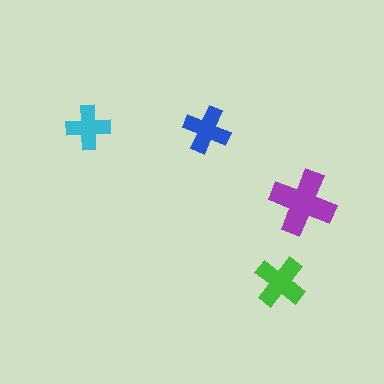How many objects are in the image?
There are 4 objects in the image.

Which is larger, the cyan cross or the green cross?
The green one.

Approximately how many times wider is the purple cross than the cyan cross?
About 1.5 times wider.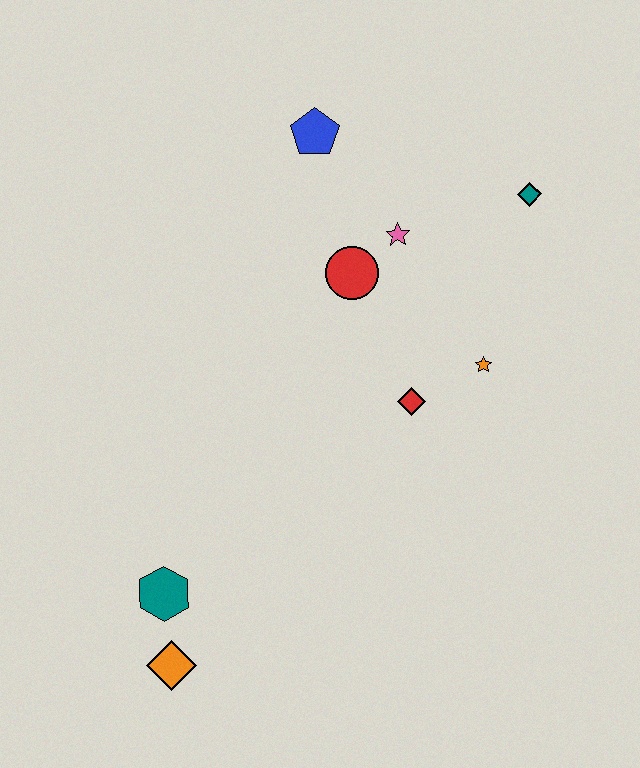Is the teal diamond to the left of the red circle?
No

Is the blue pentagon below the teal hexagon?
No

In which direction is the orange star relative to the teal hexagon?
The orange star is to the right of the teal hexagon.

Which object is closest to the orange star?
The red diamond is closest to the orange star.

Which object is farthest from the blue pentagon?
The orange diamond is farthest from the blue pentagon.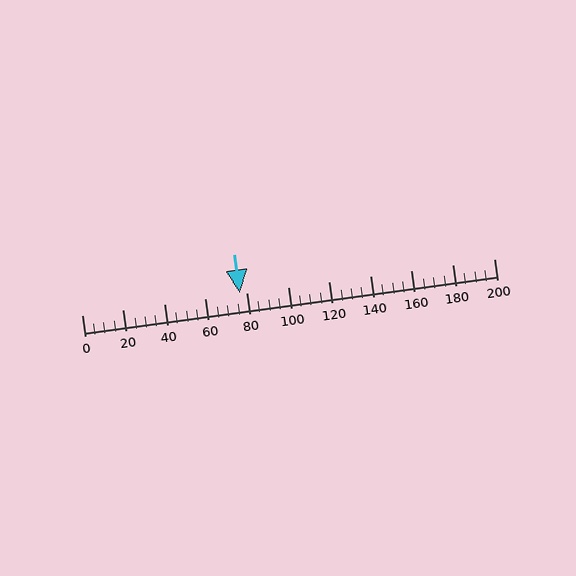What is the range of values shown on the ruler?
The ruler shows values from 0 to 200.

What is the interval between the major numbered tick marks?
The major tick marks are spaced 20 units apart.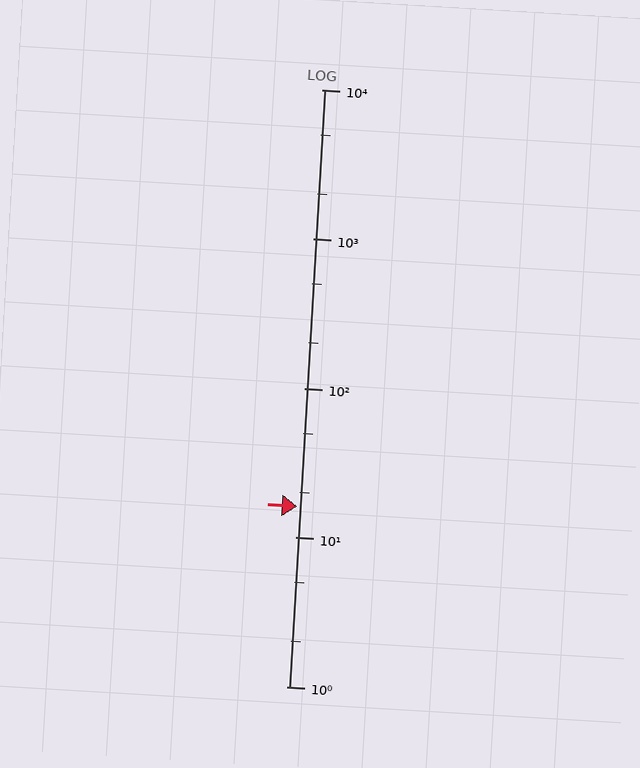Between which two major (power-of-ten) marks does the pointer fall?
The pointer is between 10 and 100.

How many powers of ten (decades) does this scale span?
The scale spans 4 decades, from 1 to 10000.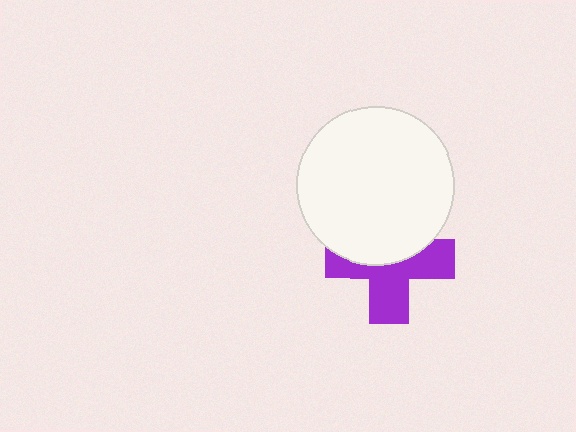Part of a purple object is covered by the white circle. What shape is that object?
It is a cross.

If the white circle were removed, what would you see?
You would see the complete purple cross.